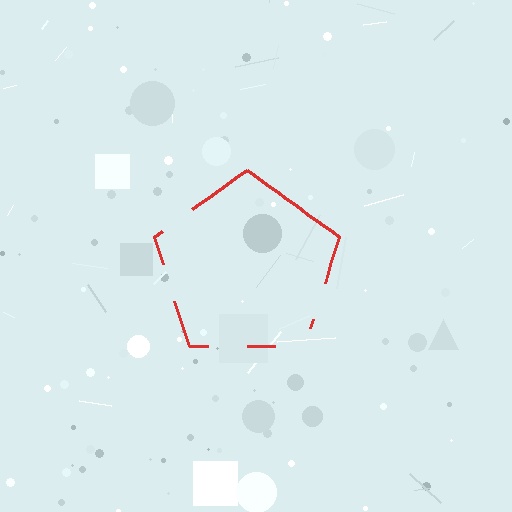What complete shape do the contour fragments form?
The contour fragments form a pentagon.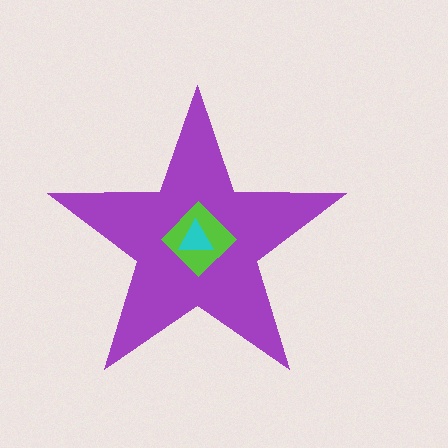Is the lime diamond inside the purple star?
Yes.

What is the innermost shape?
The cyan triangle.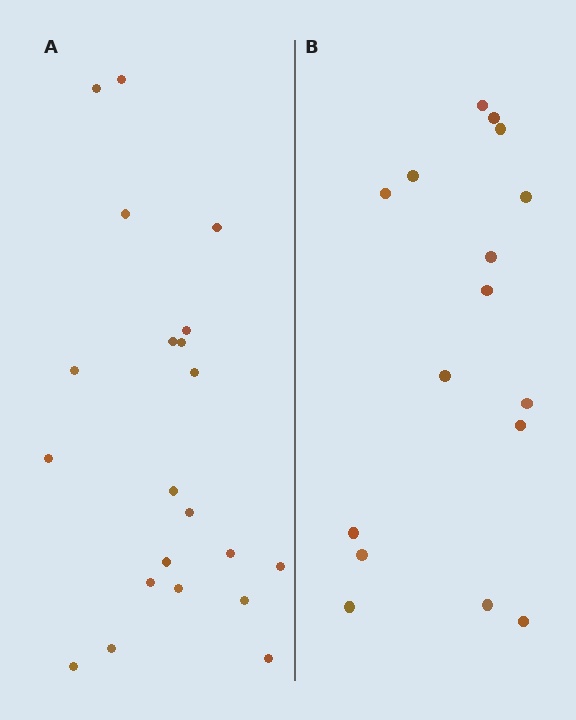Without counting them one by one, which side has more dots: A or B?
Region A (the left region) has more dots.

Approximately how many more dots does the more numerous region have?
Region A has about 5 more dots than region B.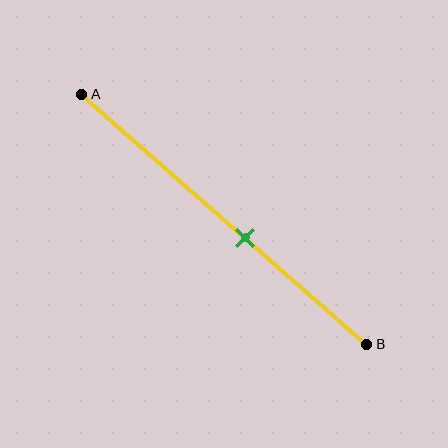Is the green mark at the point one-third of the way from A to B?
No, the mark is at about 55% from A, not at the 33% one-third point.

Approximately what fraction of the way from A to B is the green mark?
The green mark is approximately 55% of the way from A to B.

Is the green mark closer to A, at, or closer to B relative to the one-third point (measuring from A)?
The green mark is closer to point B than the one-third point of segment AB.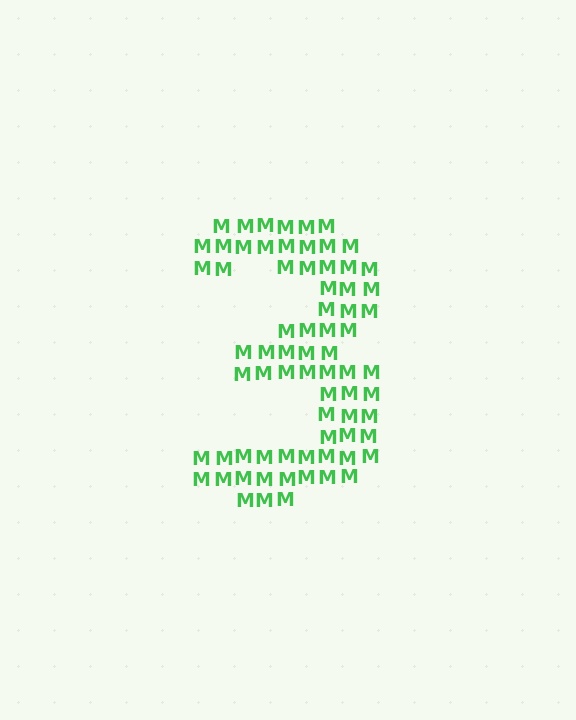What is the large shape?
The large shape is the digit 3.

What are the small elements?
The small elements are letter M's.